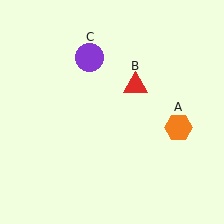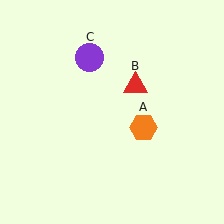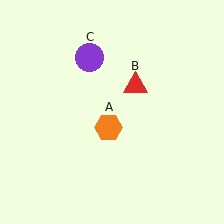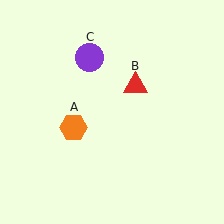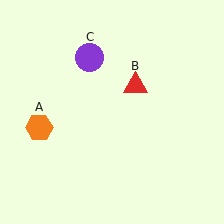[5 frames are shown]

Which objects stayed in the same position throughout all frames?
Red triangle (object B) and purple circle (object C) remained stationary.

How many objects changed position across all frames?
1 object changed position: orange hexagon (object A).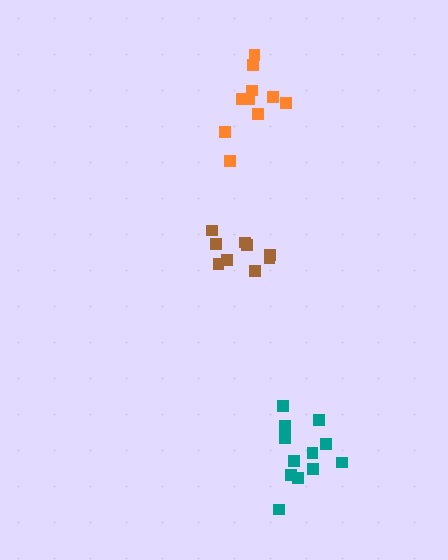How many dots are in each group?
Group 1: 12 dots, Group 2: 10 dots, Group 3: 9 dots (31 total).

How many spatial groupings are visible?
There are 3 spatial groupings.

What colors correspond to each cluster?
The clusters are colored: teal, orange, brown.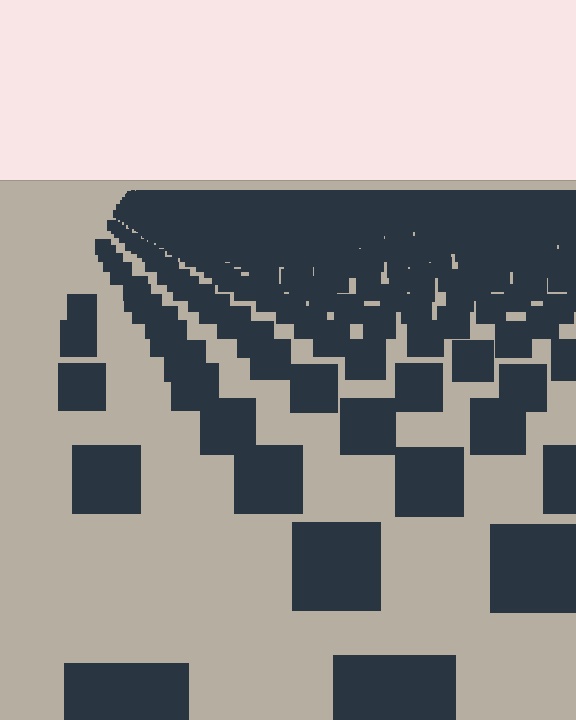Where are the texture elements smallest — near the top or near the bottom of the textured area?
Near the top.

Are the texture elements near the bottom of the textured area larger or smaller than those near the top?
Larger. Near the bottom, elements are closer to the viewer and appear at a bigger on-screen size.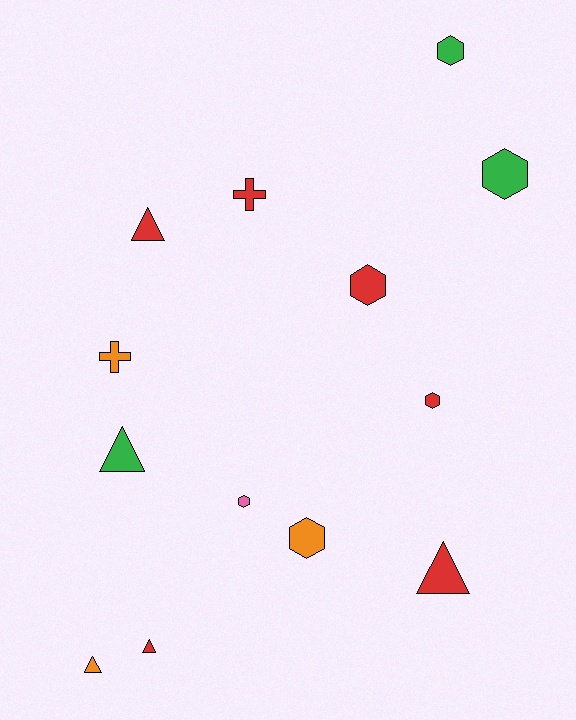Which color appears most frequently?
Red, with 6 objects.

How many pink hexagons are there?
There is 1 pink hexagon.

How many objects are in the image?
There are 13 objects.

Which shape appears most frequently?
Hexagon, with 6 objects.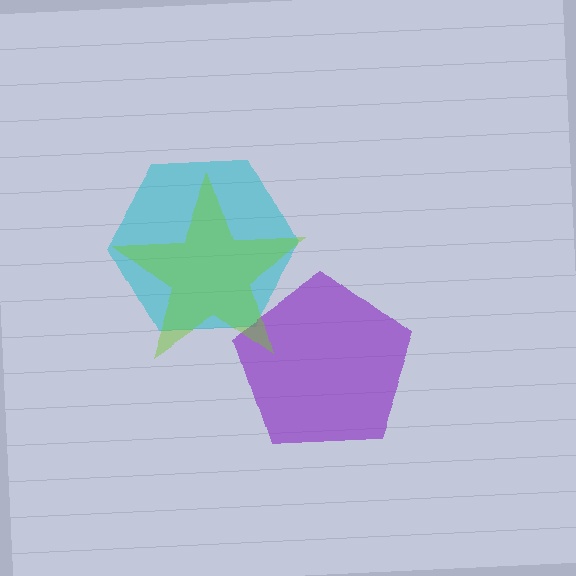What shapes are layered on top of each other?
The layered shapes are: a cyan hexagon, a purple pentagon, a lime star.